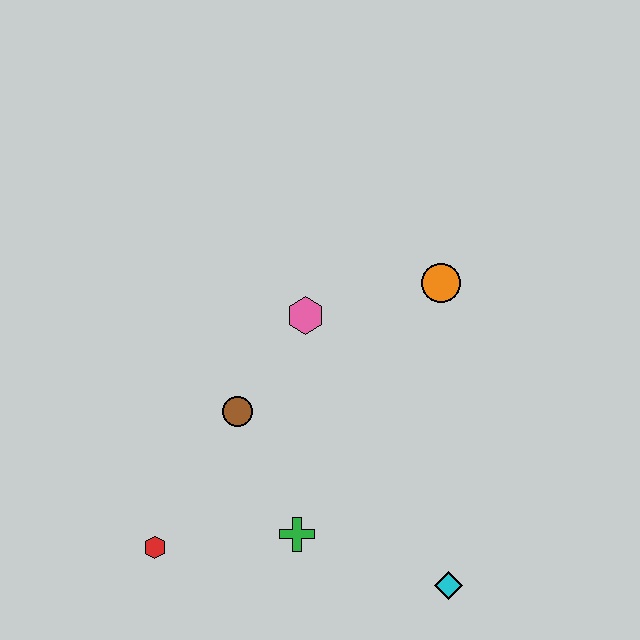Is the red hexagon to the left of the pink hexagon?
Yes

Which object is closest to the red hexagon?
The green cross is closest to the red hexagon.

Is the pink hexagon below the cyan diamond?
No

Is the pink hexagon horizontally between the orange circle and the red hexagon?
Yes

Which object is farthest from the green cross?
The orange circle is farthest from the green cross.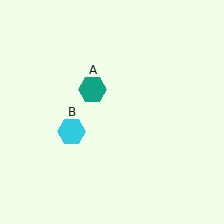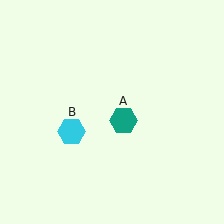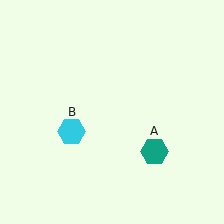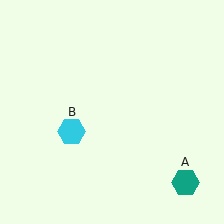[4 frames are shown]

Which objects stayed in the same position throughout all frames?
Cyan hexagon (object B) remained stationary.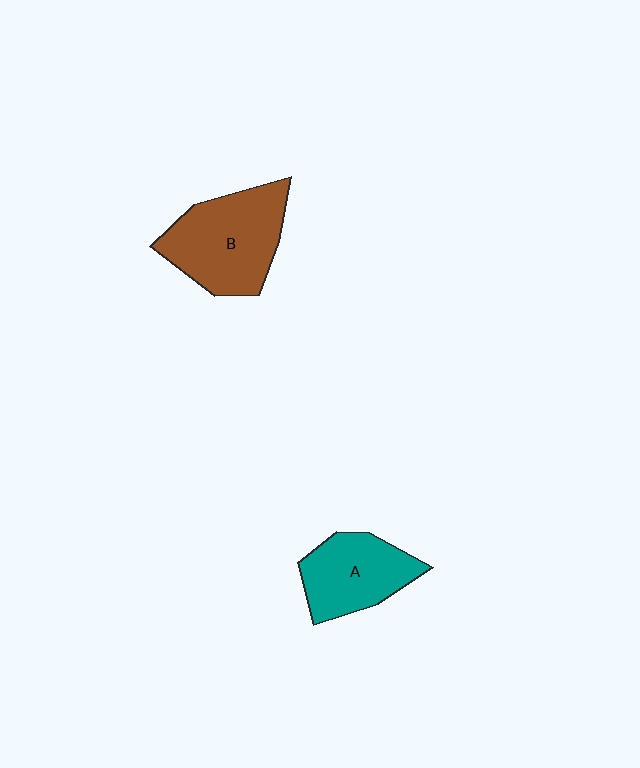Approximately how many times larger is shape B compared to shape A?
Approximately 1.3 times.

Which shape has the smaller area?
Shape A (teal).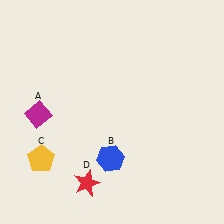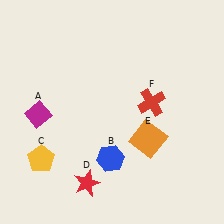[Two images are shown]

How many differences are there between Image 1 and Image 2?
There are 2 differences between the two images.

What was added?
An orange square (E), a red cross (F) were added in Image 2.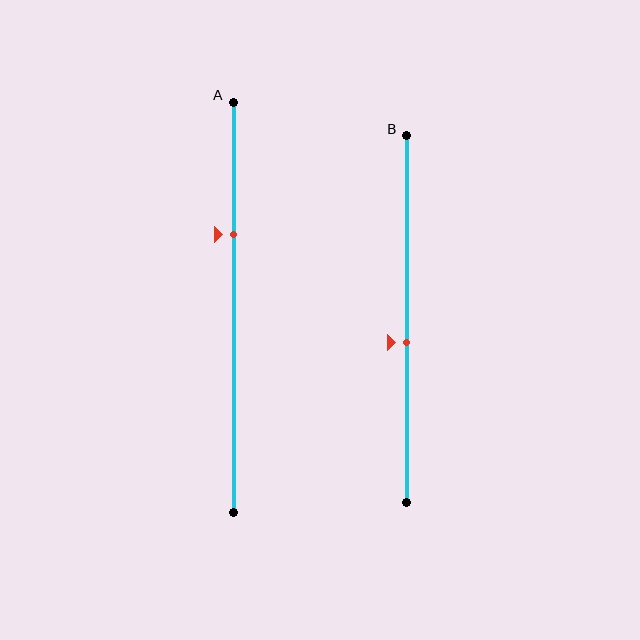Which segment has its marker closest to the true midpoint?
Segment B has its marker closest to the true midpoint.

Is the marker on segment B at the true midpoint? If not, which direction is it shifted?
No, the marker on segment B is shifted downward by about 6% of the segment length.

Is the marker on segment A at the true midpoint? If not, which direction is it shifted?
No, the marker on segment A is shifted upward by about 18% of the segment length.